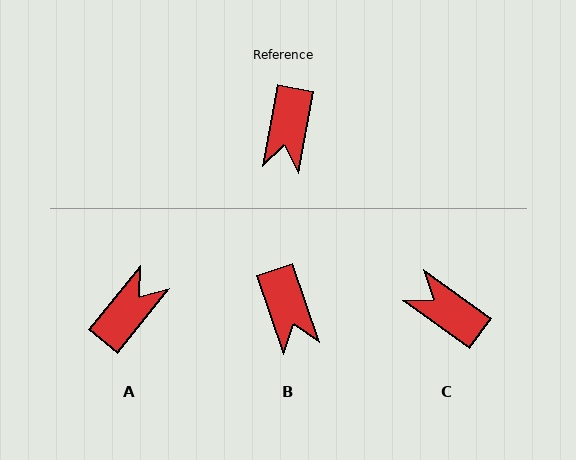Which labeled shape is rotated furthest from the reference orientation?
A, about 151 degrees away.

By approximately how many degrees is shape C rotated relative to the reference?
Approximately 115 degrees clockwise.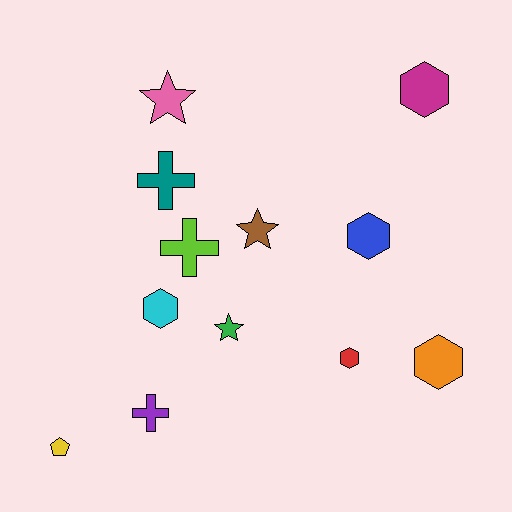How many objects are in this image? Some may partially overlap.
There are 12 objects.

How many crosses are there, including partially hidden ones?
There are 3 crosses.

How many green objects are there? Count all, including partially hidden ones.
There is 1 green object.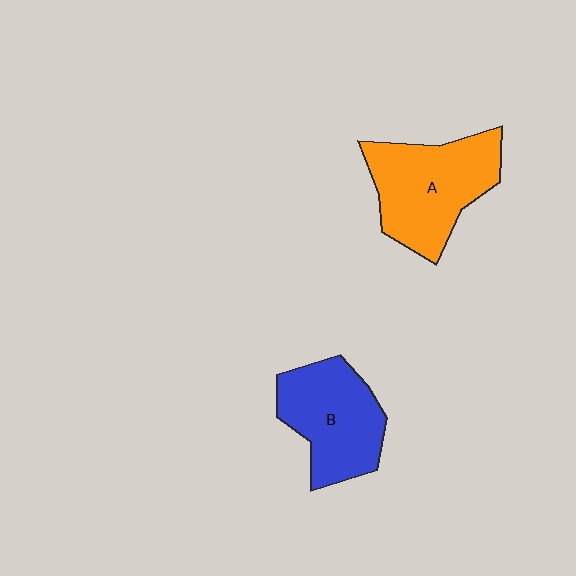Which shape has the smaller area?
Shape B (blue).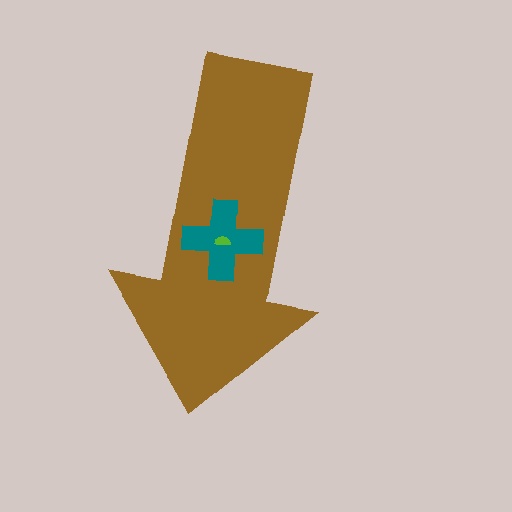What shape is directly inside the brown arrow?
The teal cross.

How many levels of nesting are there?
3.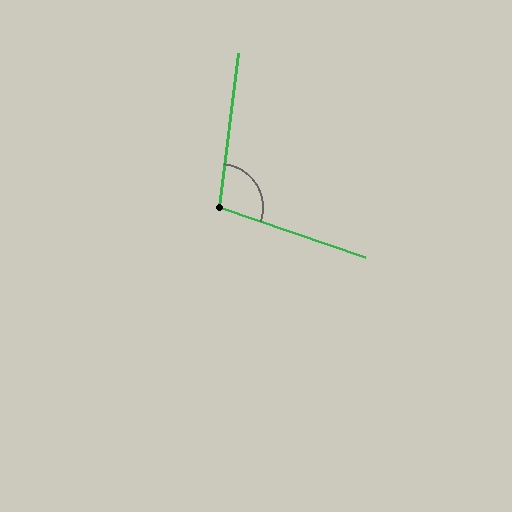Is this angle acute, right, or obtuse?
It is obtuse.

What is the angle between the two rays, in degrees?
Approximately 102 degrees.